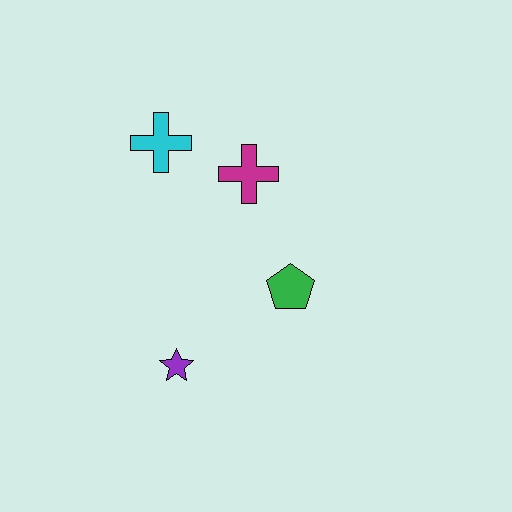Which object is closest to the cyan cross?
The magenta cross is closest to the cyan cross.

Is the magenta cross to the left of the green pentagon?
Yes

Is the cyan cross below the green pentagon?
No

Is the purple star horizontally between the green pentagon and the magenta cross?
No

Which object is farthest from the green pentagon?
The cyan cross is farthest from the green pentagon.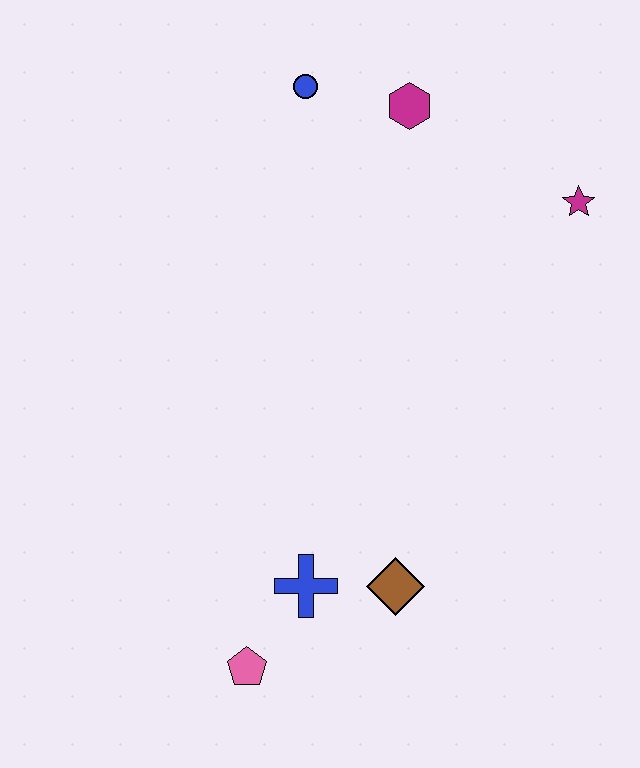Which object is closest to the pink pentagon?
The blue cross is closest to the pink pentagon.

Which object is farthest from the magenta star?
The pink pentagon is farthest from the magenta star.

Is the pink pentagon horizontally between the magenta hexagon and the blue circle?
No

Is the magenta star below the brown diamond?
No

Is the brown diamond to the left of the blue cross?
No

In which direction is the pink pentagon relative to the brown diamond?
The pink pentagon is to the left of the brown diamond.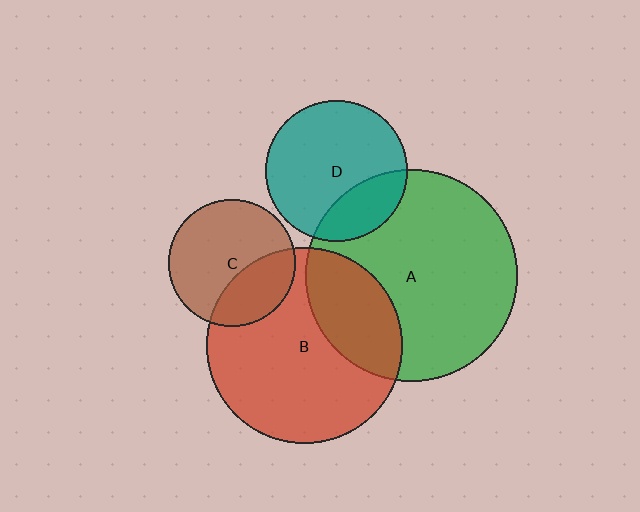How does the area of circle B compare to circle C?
Approximately 2.4 times.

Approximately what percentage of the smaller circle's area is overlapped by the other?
Approximately 25%.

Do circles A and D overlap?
Yes.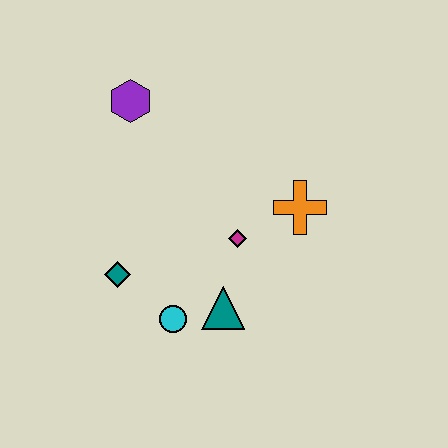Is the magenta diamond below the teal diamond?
No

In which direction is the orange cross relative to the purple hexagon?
The orange cross is to the right of the purple hexagon.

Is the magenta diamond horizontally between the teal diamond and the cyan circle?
No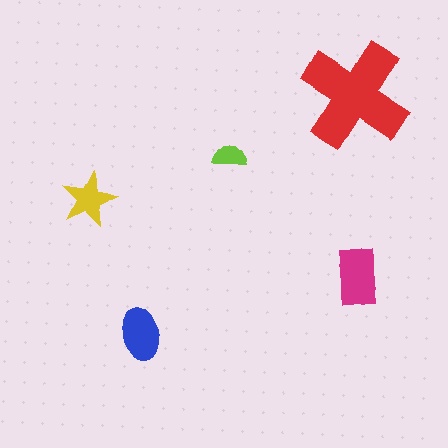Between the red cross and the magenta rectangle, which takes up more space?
The red cross.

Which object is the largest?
The red cross.